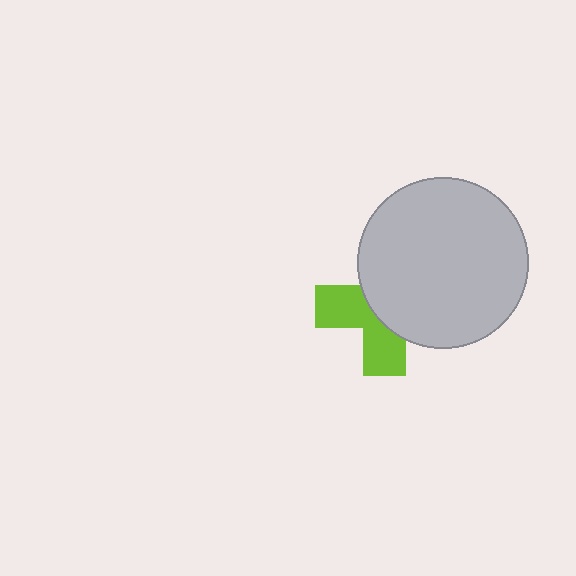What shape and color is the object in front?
The object in front is a light gray circle.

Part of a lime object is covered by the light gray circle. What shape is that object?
It is a cross.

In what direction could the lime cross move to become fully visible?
The lime cross could move toward the lower-left. That would shift it out from behind the light gray circle entirely.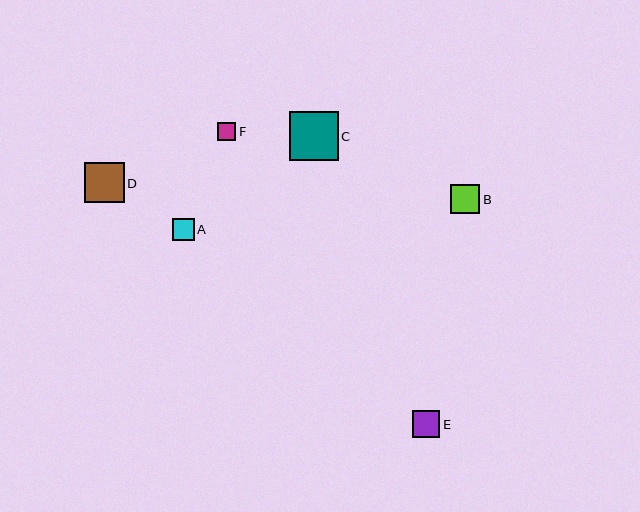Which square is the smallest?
Square F is the smallest with a size of approximately 18 pixels.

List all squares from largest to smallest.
From largest to smallest: C, D, B, E, A, F.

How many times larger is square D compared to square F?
Square D is approximately 2.3 times the size of square F.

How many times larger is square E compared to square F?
Square E is approximately 1.5 times the size of square F.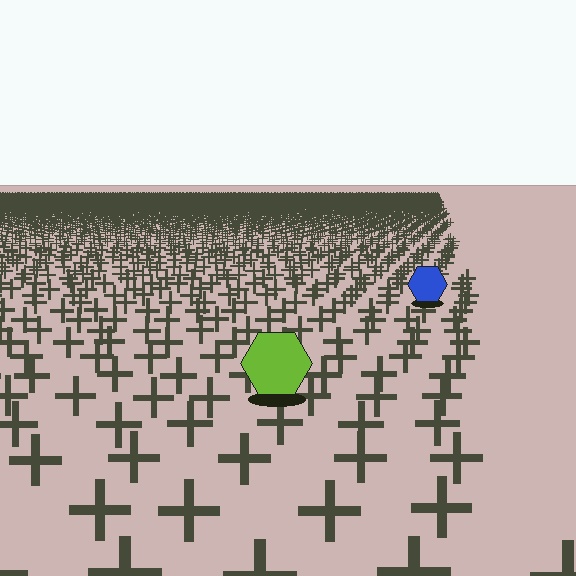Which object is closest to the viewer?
The lime hexagon is closest. The texture marks near it are larger and more spread out.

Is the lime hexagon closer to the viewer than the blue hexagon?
Yes. The lime hexagon is closer — you can tell from the texture gradient: the ground texture is coarser near it.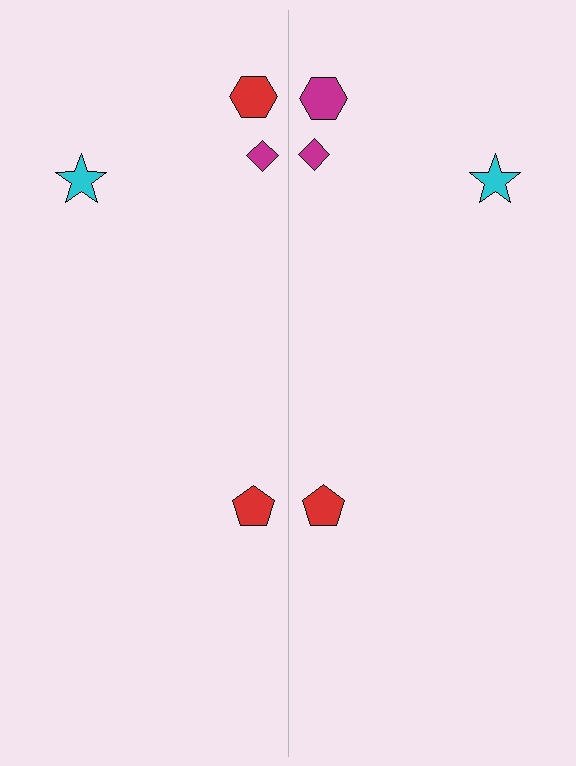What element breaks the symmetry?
The magenta hexagon on the right side breaks the symmetry — its mirror counterpart is red.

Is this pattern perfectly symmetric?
No, the pattern is not perfectly symmetric. The magenta hexagon on the right side breaks the symmetry — its mirror counterpart is red.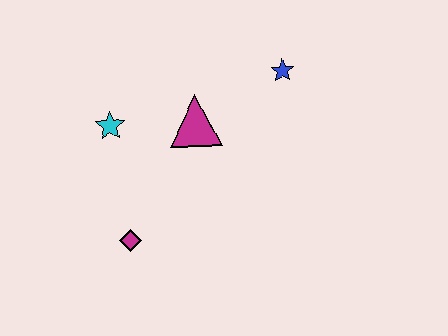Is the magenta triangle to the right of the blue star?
No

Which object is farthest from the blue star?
The magenta diamond is farthest from the blue star.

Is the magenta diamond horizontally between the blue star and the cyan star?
Yes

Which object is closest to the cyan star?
The magenta triangle is closest to the cyan star.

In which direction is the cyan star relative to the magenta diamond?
The cyan star is above the magenta diamond.